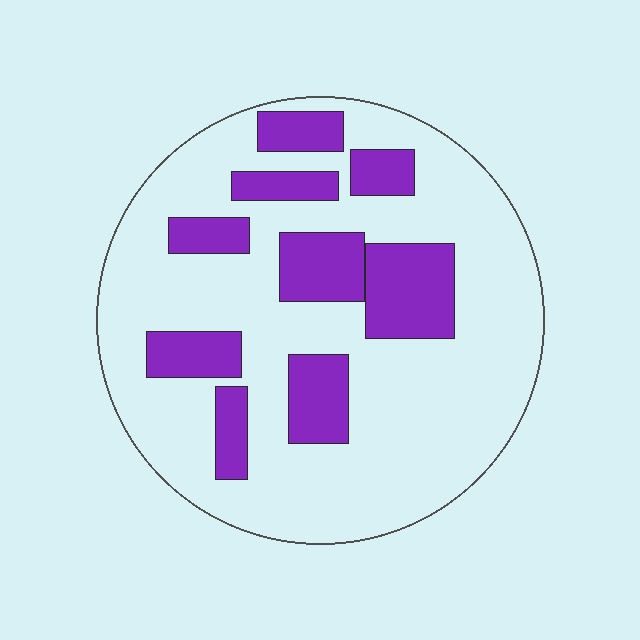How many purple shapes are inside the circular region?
9.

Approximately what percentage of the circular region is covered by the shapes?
Approximately 25%.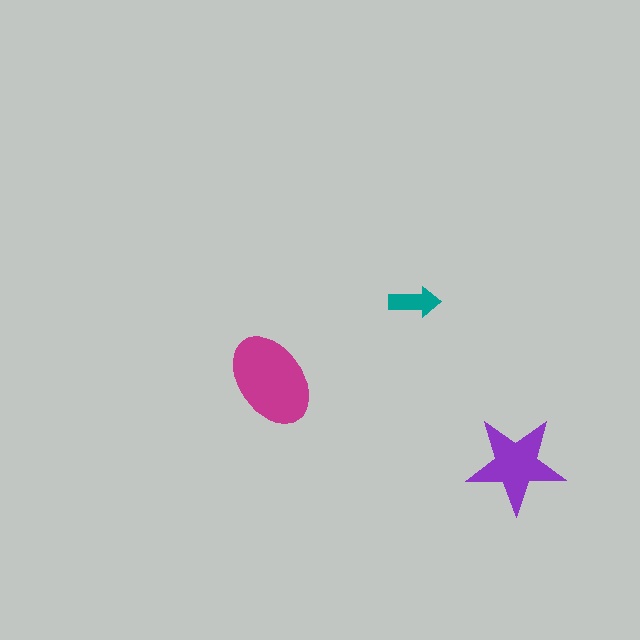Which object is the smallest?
The teal arrow.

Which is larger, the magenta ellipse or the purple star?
The magenta ellipse.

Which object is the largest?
The magenta ellipse.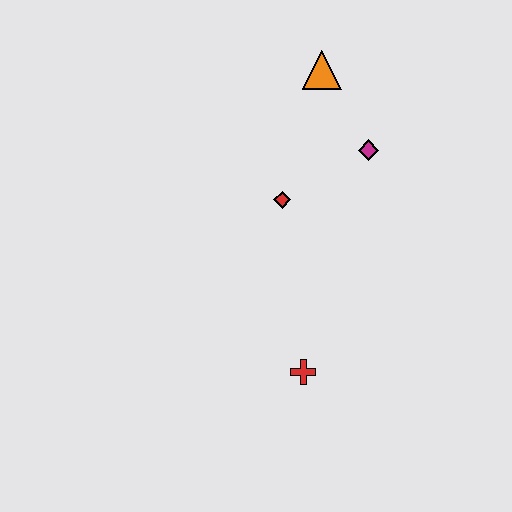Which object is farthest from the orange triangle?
The red cross is farthest from the orange triangle.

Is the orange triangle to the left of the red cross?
No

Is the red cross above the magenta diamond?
No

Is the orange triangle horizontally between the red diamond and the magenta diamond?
Yes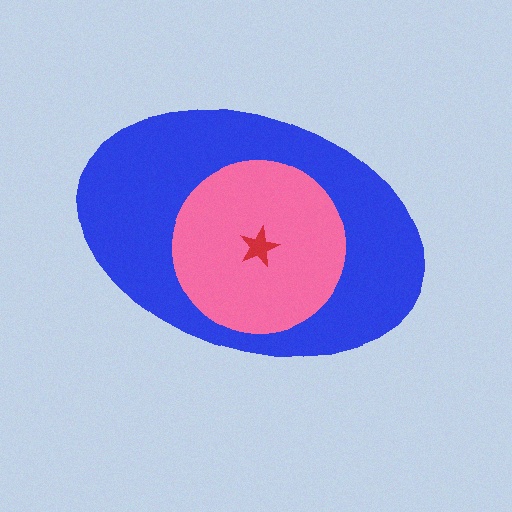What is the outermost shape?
The blue ellipse.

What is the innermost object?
The red star.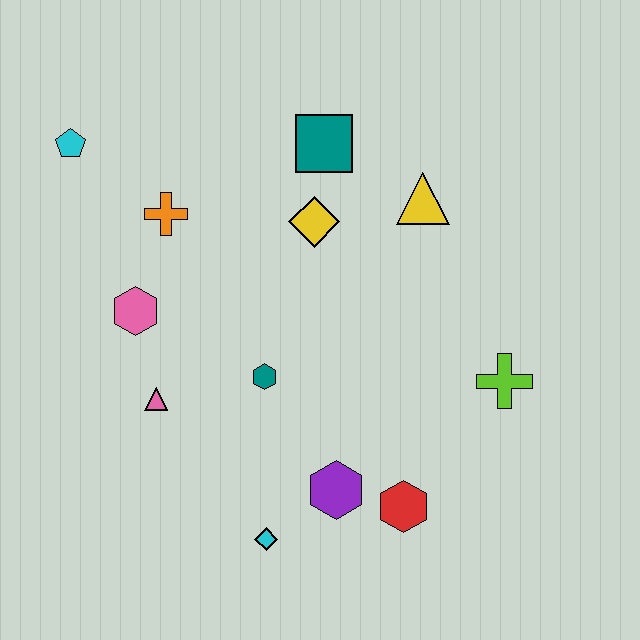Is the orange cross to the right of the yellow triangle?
No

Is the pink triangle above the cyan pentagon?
No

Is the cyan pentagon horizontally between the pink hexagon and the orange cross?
No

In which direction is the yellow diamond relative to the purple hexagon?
The yellow diamond is above the purple hexagon.